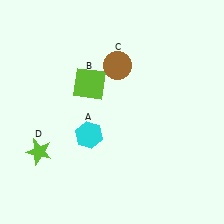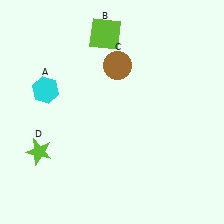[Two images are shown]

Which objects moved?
The objects that moved are: the cyan hexagon (A), the lime square (B).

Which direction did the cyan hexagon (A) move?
The cyan hexagon (A) moved up.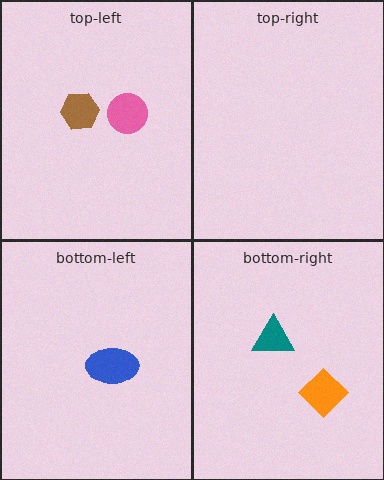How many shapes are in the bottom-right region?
2.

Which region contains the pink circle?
The top-left region.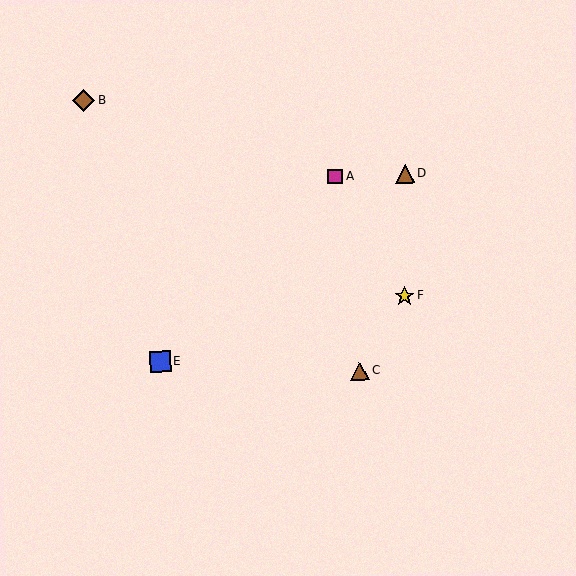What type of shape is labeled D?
Shape D is a brown triangle.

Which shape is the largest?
The brown diamond (labeled B) is the largest.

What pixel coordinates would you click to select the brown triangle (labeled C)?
Click at (360, 371) to select the brown triangle C.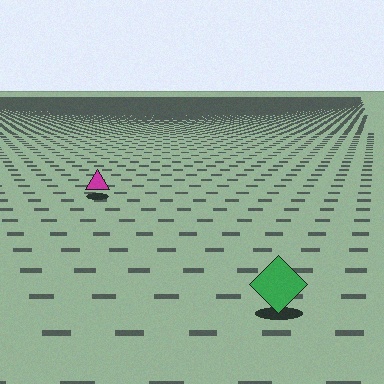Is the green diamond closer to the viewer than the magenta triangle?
Yes. The green diamond is closer — you can tell from the texture gradient: the ground texture is coarser near it.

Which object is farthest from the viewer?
The magenta triangle is farthest from the viewer. It appears smaller and the ground texture around it is denser.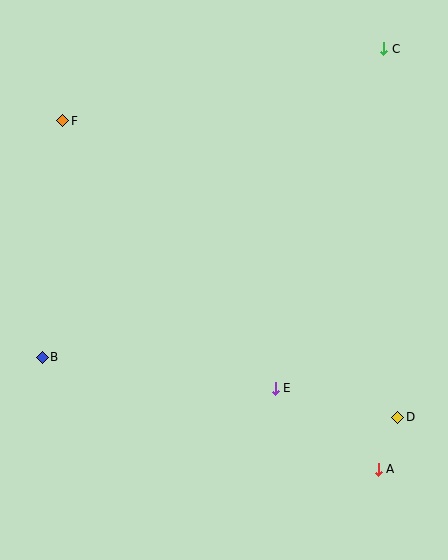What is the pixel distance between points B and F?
The distance between B and F is 237 pixels.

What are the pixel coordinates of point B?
Point B is at (42, 357).